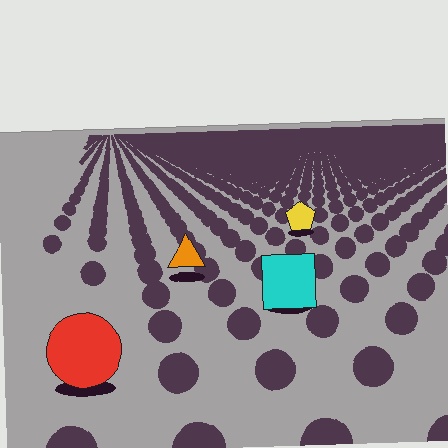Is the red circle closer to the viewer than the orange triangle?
Yes. The red circle is closer — you can tell from the texture gradient: the ground texture is coarser near it.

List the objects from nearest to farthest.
From nearest to farthest: the red circle, the cyan square, the orange triangle, the yellow pentagon.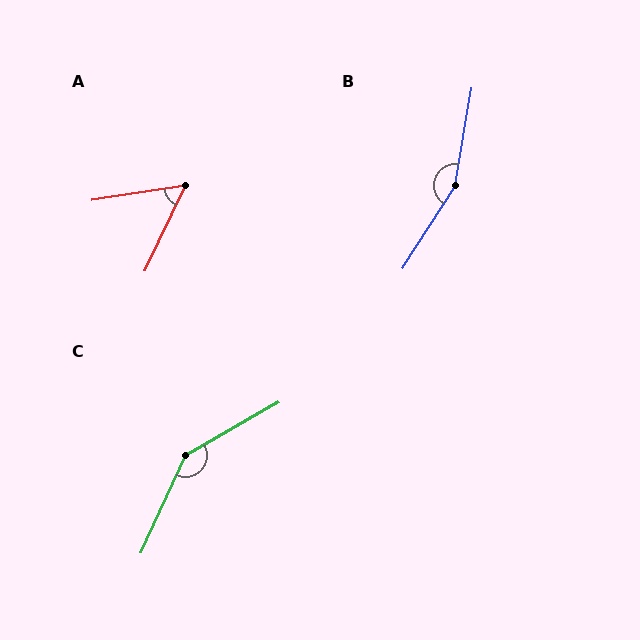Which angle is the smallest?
A, at approximately 56 degrees.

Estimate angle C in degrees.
Approximately 144 degrees.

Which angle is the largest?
B, at approximately 157 degrees.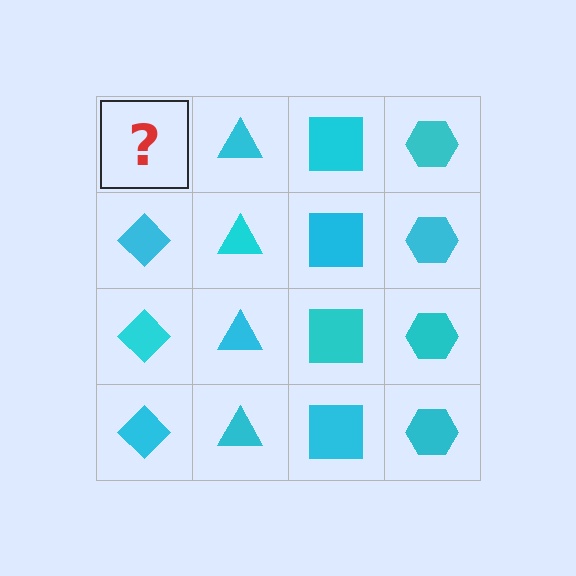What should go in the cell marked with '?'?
The missing cell should contain a cyan diamond.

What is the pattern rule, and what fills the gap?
The rule is that each column has a consistent shape. The gap should be filled with a cyan diamond.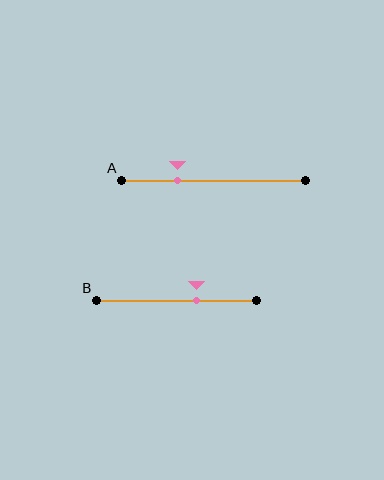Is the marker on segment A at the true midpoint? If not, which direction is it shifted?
No, the marker on segment A is shifted to the left by about 20% of the segment length.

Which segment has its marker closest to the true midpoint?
Segment B has its marker closest to the true midpoint.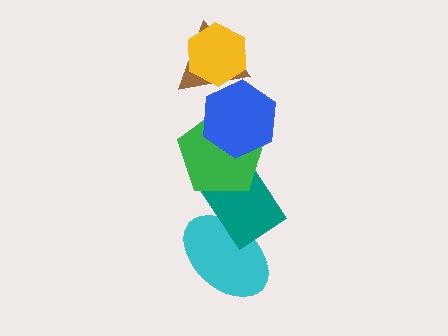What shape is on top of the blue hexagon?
The brown triangle is on top of the blue hexagon.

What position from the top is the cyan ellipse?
The cyan ellipse is 6th from the top.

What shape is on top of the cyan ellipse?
The teal rectangle is on top of the cyan ellipse.